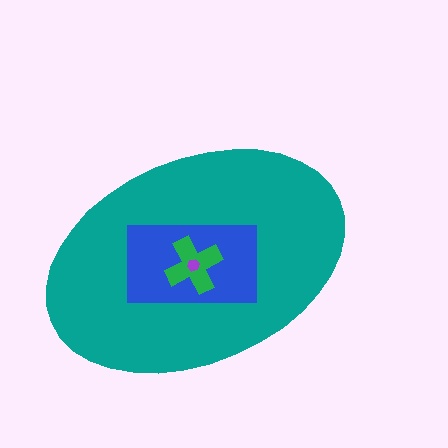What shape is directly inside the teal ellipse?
The blue rectangle.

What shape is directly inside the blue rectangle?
The green cross.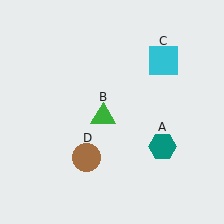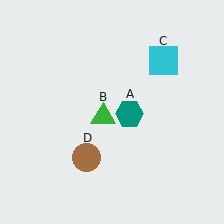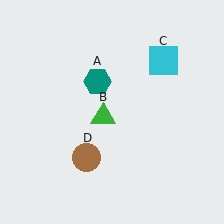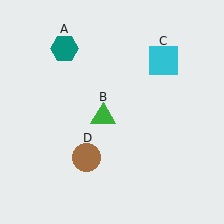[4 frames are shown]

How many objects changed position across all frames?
1 object changed position: teal hexagon (object A).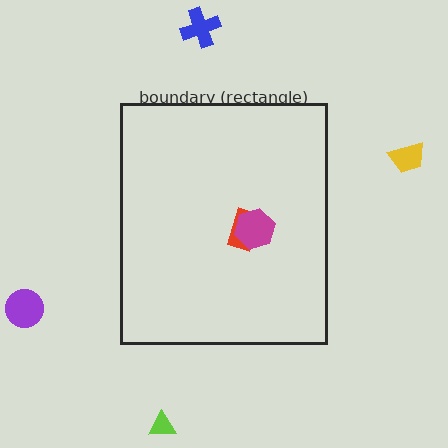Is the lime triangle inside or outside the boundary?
Outside.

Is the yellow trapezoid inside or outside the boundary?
Outside.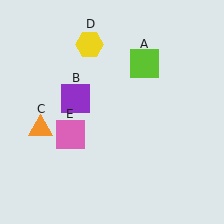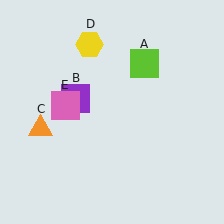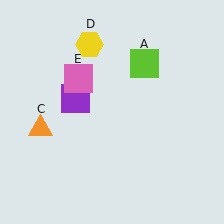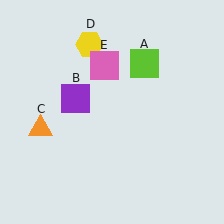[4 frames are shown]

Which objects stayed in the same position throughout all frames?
Lime square (object A) and purple square (object B) and orange triangle (object C) and yellow hexagon (object D) remained stationary.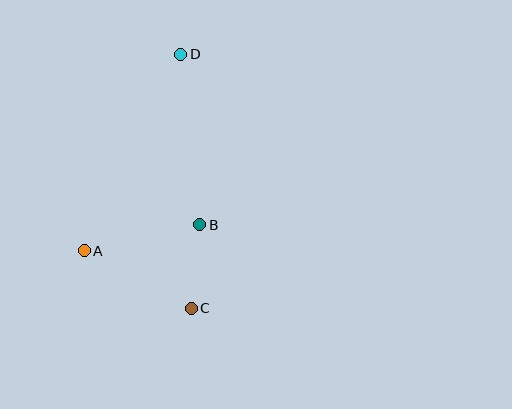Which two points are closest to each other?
Points B and C are closest to each other.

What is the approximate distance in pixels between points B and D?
The distance between B and D is approximately 171 pixels.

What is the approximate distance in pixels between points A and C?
The distance between A and C is approximately 121 pixels.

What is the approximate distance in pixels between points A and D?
The distance between A and D is approximately 219 pixels.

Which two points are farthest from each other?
Points C and D are farthest from each other.